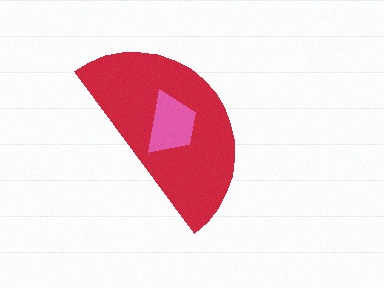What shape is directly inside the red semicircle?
The pink trapezoid.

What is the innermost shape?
The pink trapezoid.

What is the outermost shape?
The red semicircle.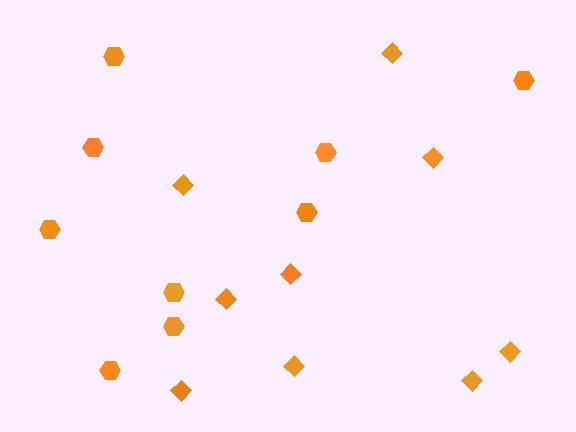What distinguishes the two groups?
There are 2 groups: one group of diamonds (9) and one group of hexagons (9).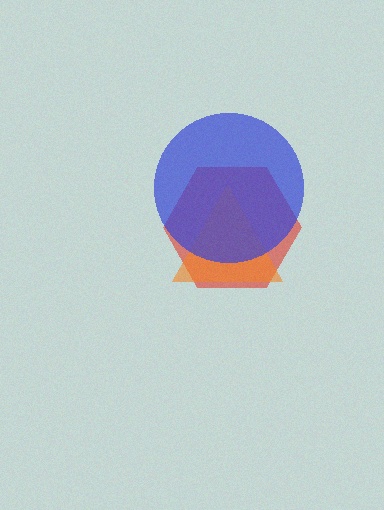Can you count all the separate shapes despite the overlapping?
Yes, there are 3 separate shapes.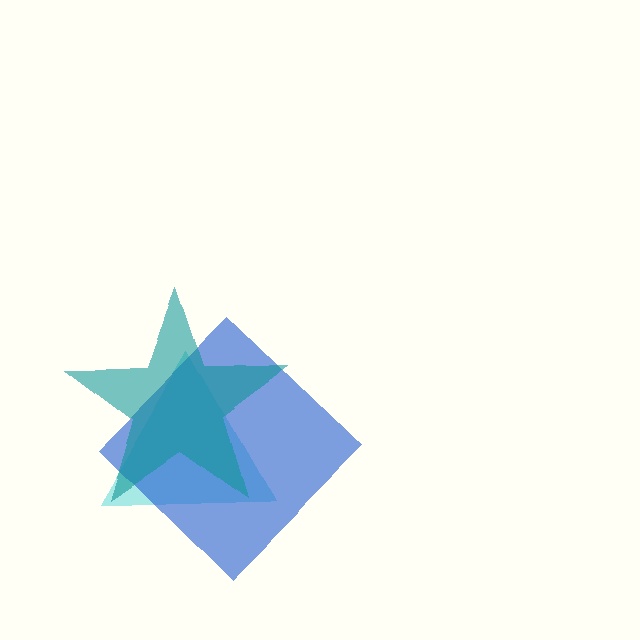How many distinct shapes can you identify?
There are 3 distinct shapes: a cyan triangle, a blue diamond, a teal star.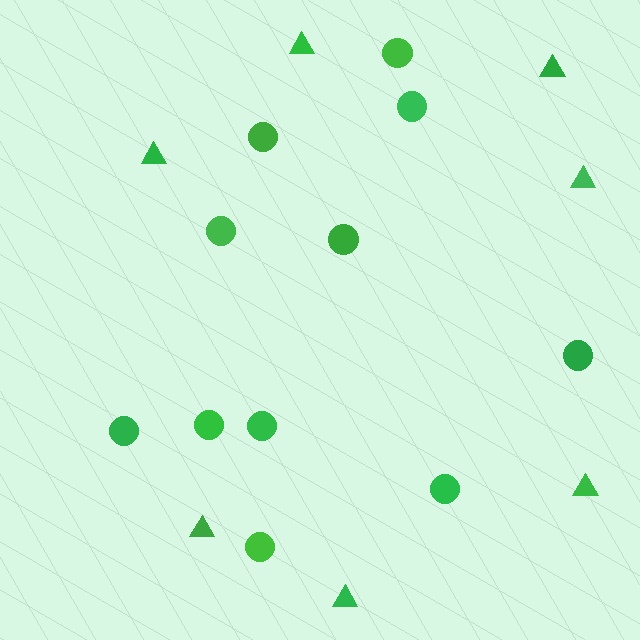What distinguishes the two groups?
There are 2 groups: one group of circles (11) and one group of triangles (7).